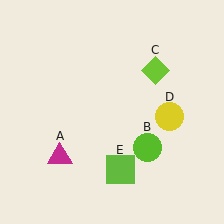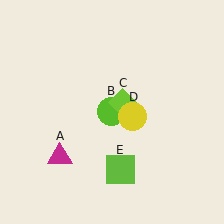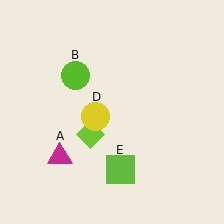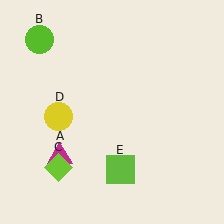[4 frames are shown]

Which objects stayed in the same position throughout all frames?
Magenta triangle (object A) and lime square (object E) remained stationary.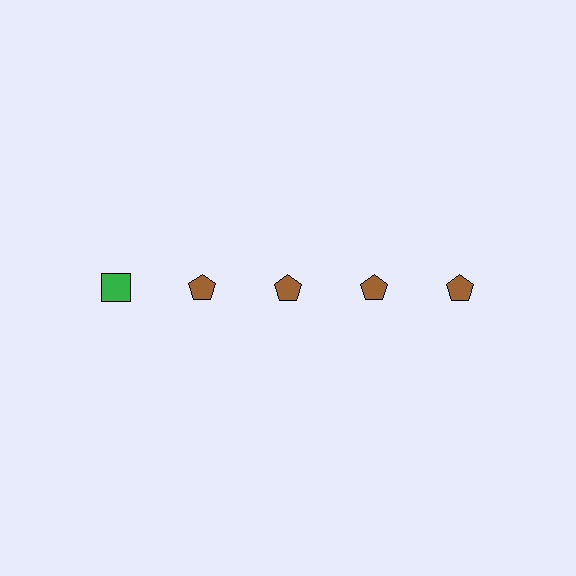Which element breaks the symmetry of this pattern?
The green square in the top row, leftmost column breaks the symmetry. All other shapes are brown pentagons.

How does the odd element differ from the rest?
It differs in both color (green instead of brown) and shape (square instead of pentagon).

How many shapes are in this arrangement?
There are 5 shapes arranged in a grid pattern.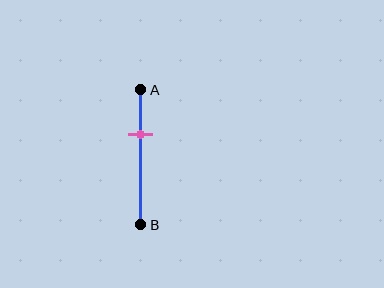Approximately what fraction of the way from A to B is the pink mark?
The pink mark is approximately 35% of the way from A to B.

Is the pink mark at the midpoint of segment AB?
No, the mark is at about 35% from A, not at the 50% midpoint.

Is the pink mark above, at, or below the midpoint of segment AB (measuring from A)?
The pink mark is above the midpoint of segment AB.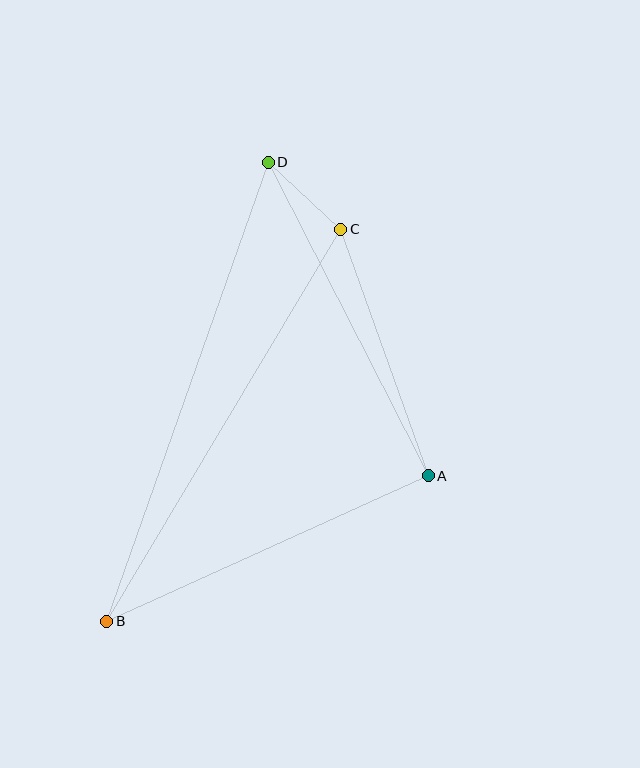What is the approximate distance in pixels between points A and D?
The distance between A and D is approximately 352 pixels.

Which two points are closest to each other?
Points C and D are closest to each other.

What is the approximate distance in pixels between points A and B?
The distance between A and B is approximately 353 pixels.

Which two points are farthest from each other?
Points B and D are farthest from each other.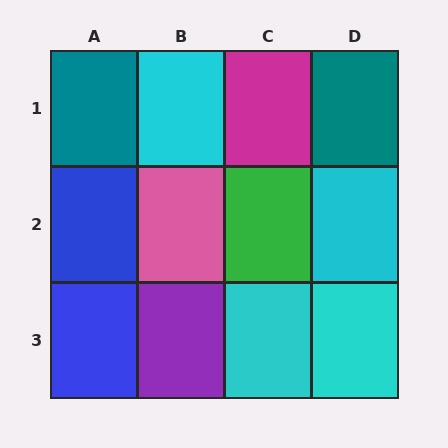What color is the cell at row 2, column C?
Green.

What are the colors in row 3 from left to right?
Blue, purple, cyan, cyan.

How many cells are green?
1 cell is green.